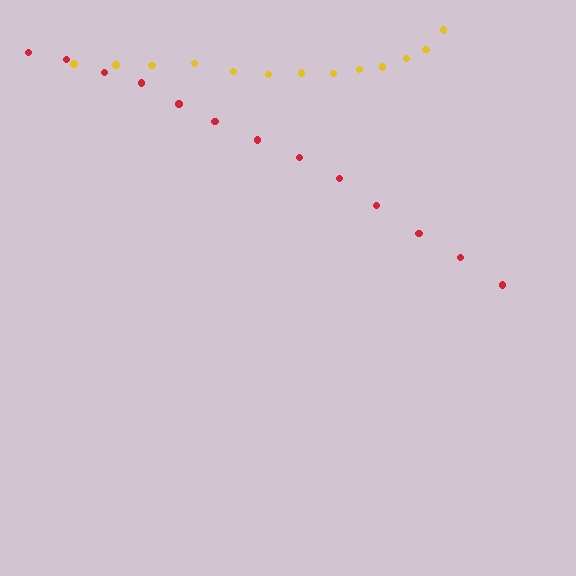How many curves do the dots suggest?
There are 2 distinct paths.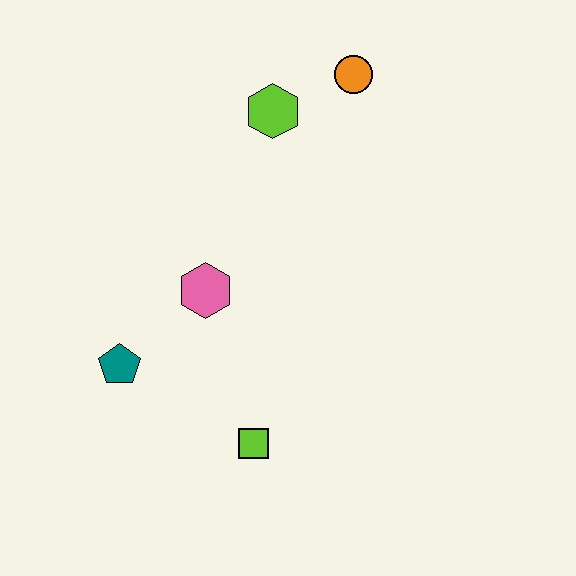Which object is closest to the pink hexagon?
The teal pentagon is closest to the pink hexagon.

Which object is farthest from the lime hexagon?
The lime square is farthest from the lime hexagon.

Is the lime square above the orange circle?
No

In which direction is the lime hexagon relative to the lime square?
The lime hexagon is above the lime square.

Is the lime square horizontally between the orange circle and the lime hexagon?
No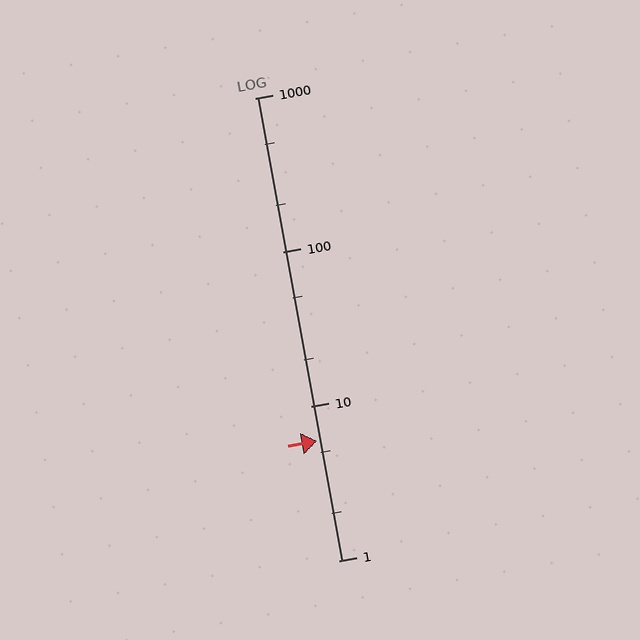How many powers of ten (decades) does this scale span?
The scale spans 3 decades, from 1 to 1000.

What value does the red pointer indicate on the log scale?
The pointer indicates approximately 6.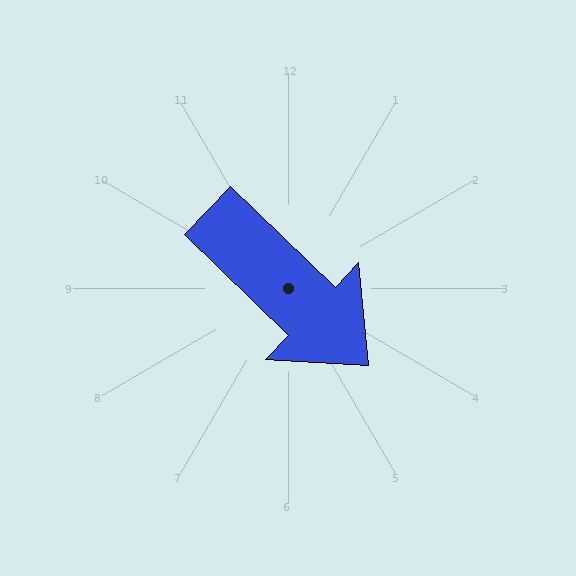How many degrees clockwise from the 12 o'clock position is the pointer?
Approximately 134 degrees.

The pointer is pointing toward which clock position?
Roughly 4 o'clock.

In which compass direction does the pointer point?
Southeast.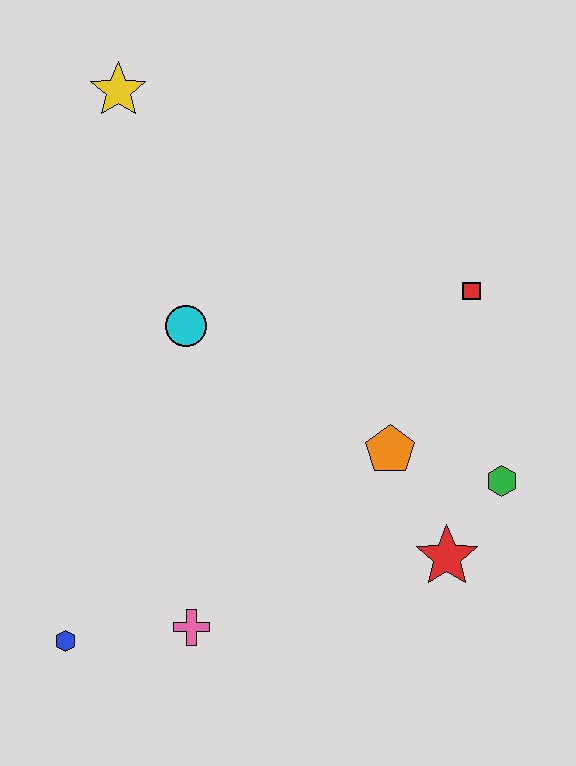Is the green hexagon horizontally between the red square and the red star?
No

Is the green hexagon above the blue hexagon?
Yes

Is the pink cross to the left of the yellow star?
No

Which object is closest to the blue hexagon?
The pink cross is closest to the blue hexagon.